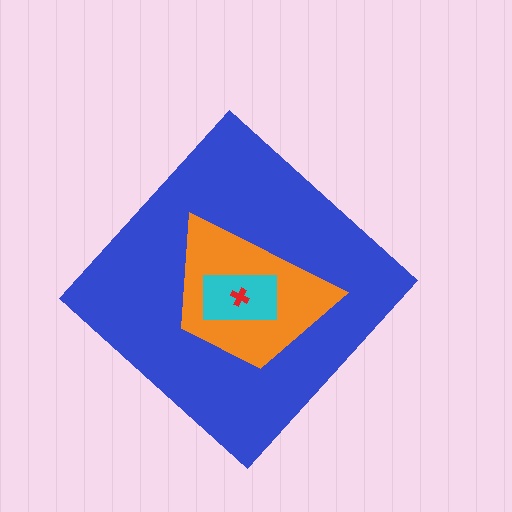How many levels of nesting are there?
4.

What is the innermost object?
The red cross.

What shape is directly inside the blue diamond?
The orange trapezoid.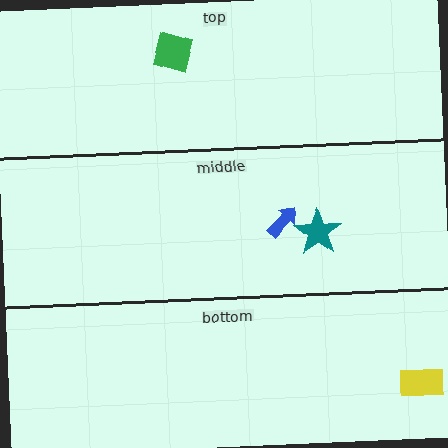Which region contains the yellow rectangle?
The bottom region.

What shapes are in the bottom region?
The yellow rectangle.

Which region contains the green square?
The top region.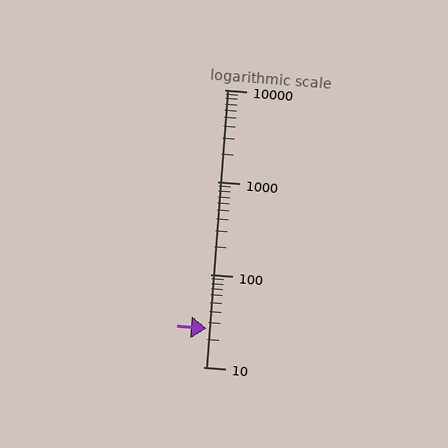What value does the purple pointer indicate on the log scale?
The pointer indicates approximately 26.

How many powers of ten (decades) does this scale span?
The scale spans 3 decades, from 10 to 10000.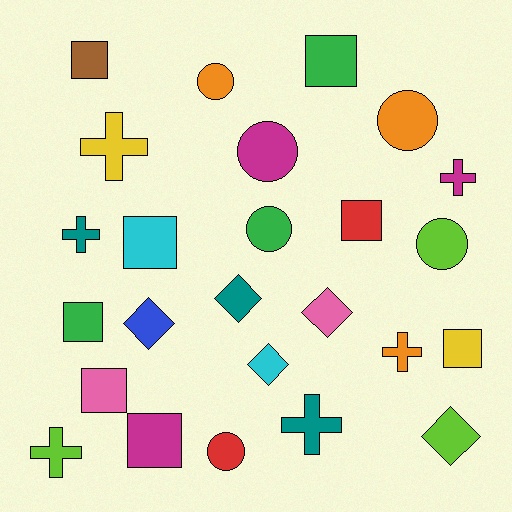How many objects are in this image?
There are 25 objects.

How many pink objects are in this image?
There are 2 pink objects.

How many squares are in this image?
There are 8 squares.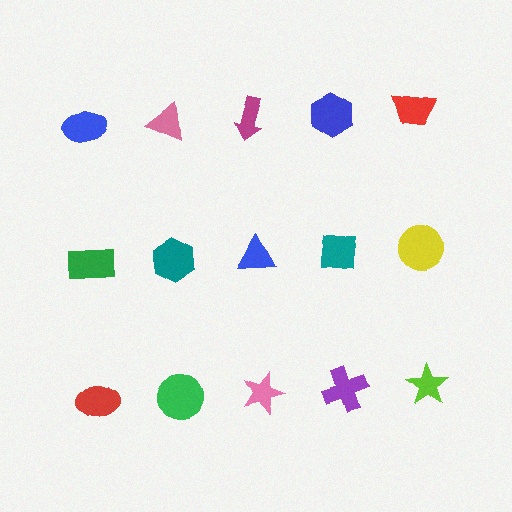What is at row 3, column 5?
A lime star.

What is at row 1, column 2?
A pink triangle.